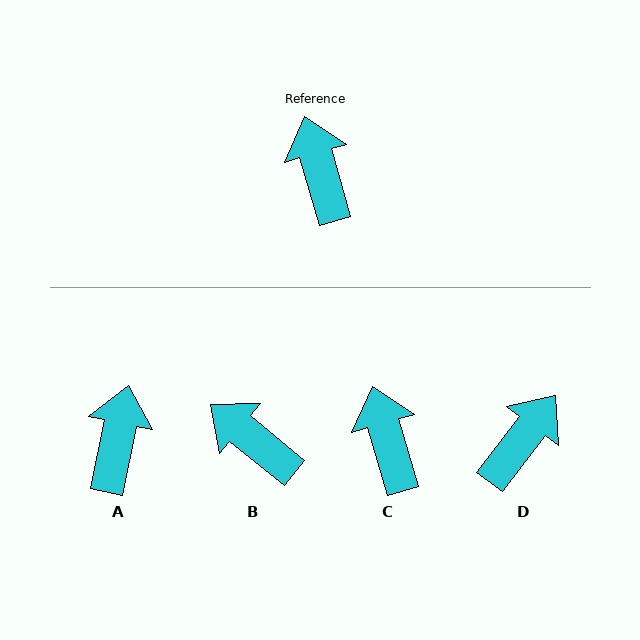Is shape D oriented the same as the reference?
No, it is off by about 53 degrees.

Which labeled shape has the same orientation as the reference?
C.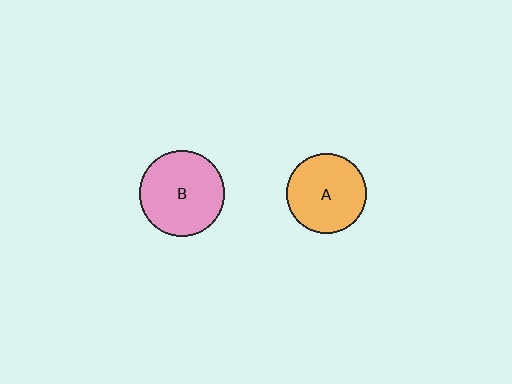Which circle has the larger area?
Circle B (pink).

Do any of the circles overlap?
No, none of the circles overlap.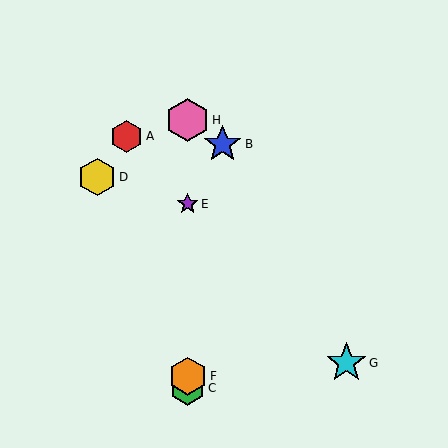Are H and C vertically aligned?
Yes, both are at x≈188.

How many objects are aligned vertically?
4 objects (C, E, F, H) are aligned vertically.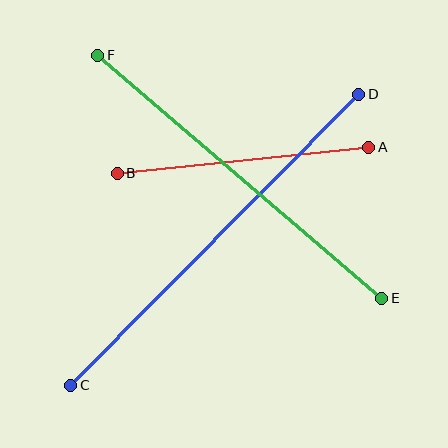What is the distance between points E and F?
The distance is approximately 374 pixels.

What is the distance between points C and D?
The distance is approximately 409 pixels.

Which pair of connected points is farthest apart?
Points C and D are farthest apart.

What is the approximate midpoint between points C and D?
The midpoint is at approximately (215, 240) pixels.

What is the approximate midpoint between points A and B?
The midpoint is at approximately (243, 160) pixels.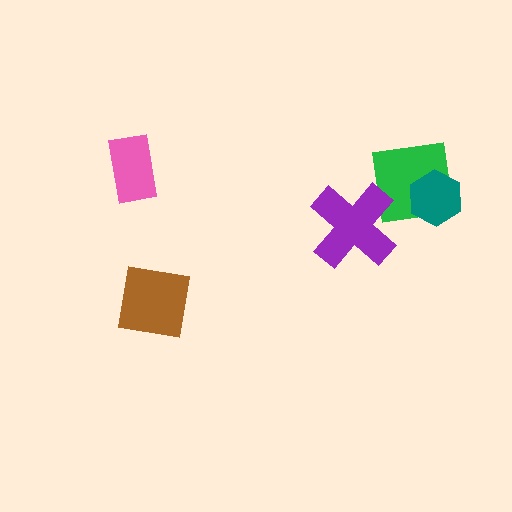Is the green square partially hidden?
Yes, it is partially covered by another shape.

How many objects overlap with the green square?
1 object overlaps with the green square.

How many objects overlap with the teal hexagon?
1 object overlaps with the teal hexagon.